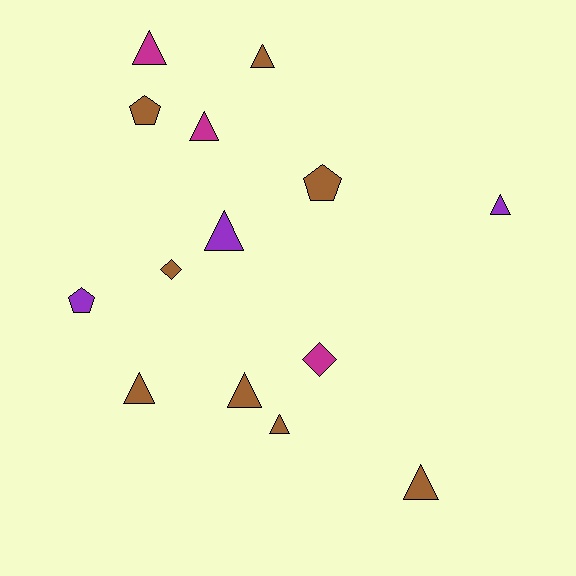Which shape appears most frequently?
Triangle, with 9 objects.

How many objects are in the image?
There are 14 objects.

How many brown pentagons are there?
There are 2 brown pentagons.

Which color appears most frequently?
Brown, with 8 objects.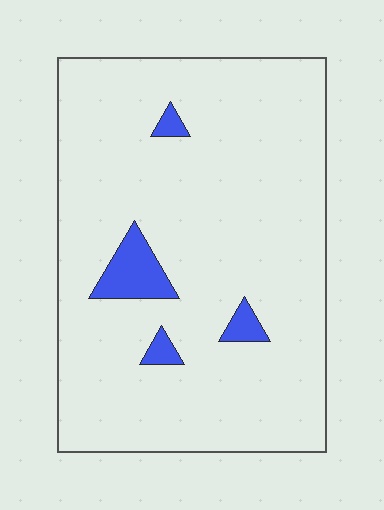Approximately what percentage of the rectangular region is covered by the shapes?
Approximately 5%.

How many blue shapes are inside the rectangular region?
4.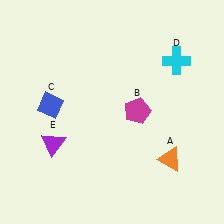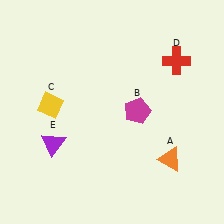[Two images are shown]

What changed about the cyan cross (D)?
In Image 1, D is cyan. In Image 2, it changed to red.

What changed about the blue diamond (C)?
In Image 1, C is blue. In Image 2, it changed to yellow.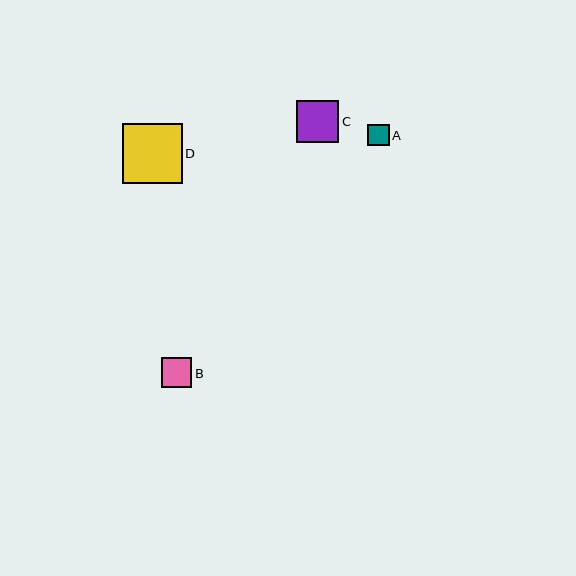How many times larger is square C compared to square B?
Square C is approximately 1.4 times the size of square B.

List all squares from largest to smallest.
From largest to smallest: D, C, B, A.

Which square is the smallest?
Square A is the smallest with a size of approximately 21 pixels.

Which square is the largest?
Square D is the largest with a size of approximately 59 pixels.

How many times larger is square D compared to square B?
Square D is approximately 2.0 times the size of square B.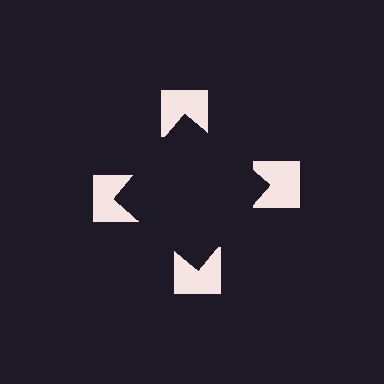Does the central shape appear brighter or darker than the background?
It typically appears slightly darker than the background, even though no actual brightness change is drawn.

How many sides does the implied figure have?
4 sides.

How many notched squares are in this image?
There are 4 — one at each vertex of the illusory square.